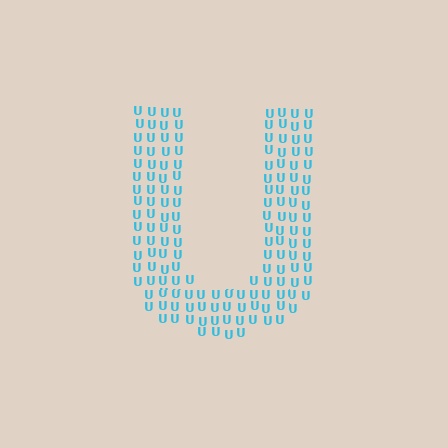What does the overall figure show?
The overall figure shows the letter U.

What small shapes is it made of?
It is made of small letter U's.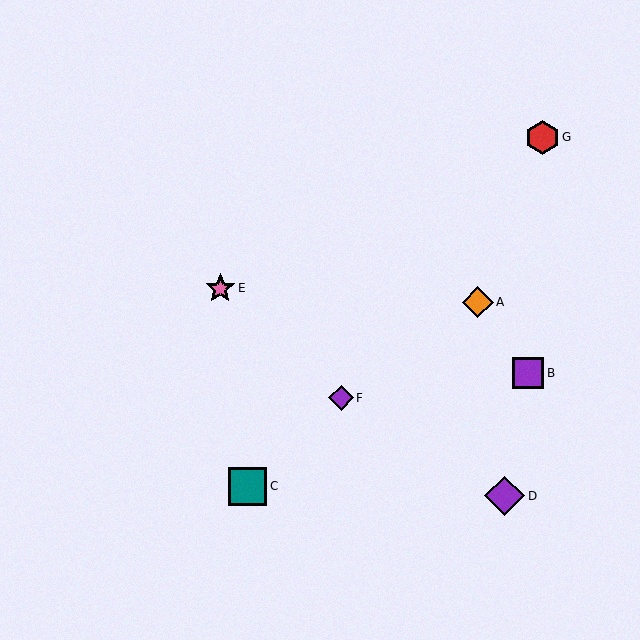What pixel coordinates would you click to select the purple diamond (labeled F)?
Click at (341, 398) to select the purple diamond F.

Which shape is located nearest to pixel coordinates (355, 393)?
The purple diamond (labeled F) at (341, 398) is nearest to that location.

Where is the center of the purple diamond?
The center of the purple diamond is at (505, 496).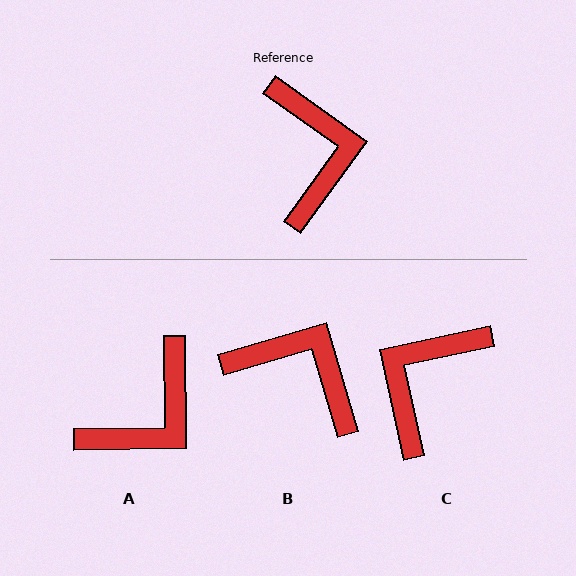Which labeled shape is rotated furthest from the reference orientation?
C, about 138 degrees away.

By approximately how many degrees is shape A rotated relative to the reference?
Approximately 54 degrees clockwise.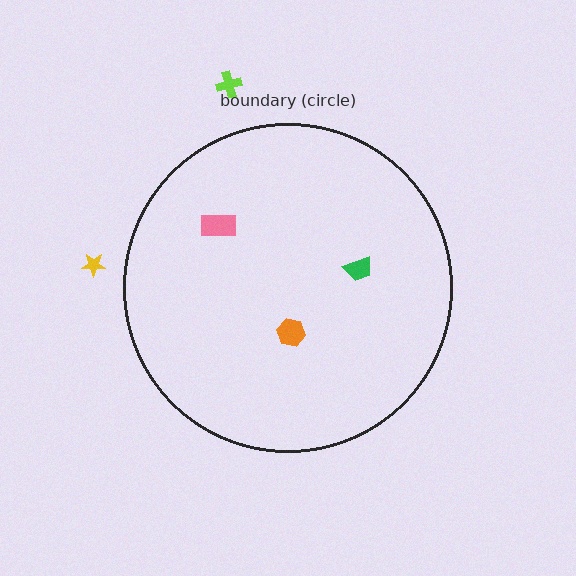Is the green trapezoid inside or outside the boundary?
Inside.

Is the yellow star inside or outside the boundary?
Outside.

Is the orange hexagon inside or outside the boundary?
Inside.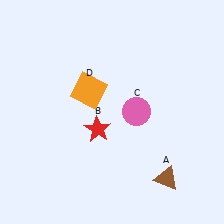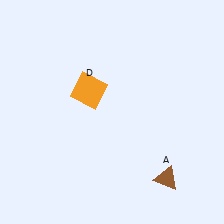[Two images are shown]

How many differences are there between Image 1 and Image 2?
There are 2 differences between the two images.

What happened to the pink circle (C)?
The pink circle (C) was removed in Image 2. It was in the top-right area of Image 1.